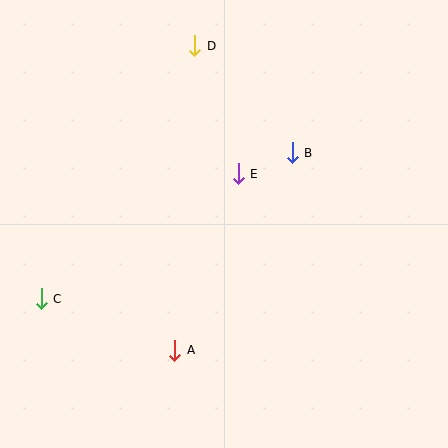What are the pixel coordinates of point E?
Point E is at (238, 174).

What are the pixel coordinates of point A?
Point A is at (175, 350).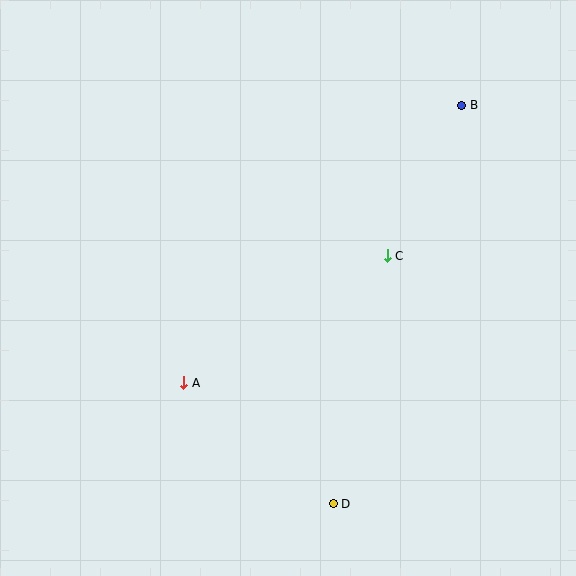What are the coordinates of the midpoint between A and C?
The midpoint between A and C is at (285, 319).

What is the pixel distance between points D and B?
The distance between D and B is 419 pixels.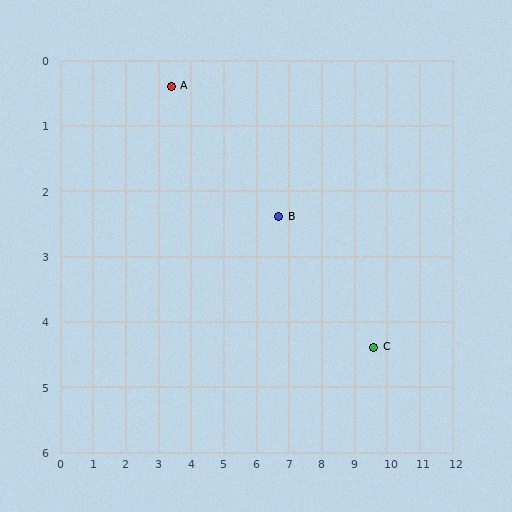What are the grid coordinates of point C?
Point C is at approximately (9.6, 4.4).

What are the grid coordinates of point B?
Point B is at approximately (6.7, 2.4).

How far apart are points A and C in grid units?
Points A and C are about 7.4 grid units apart.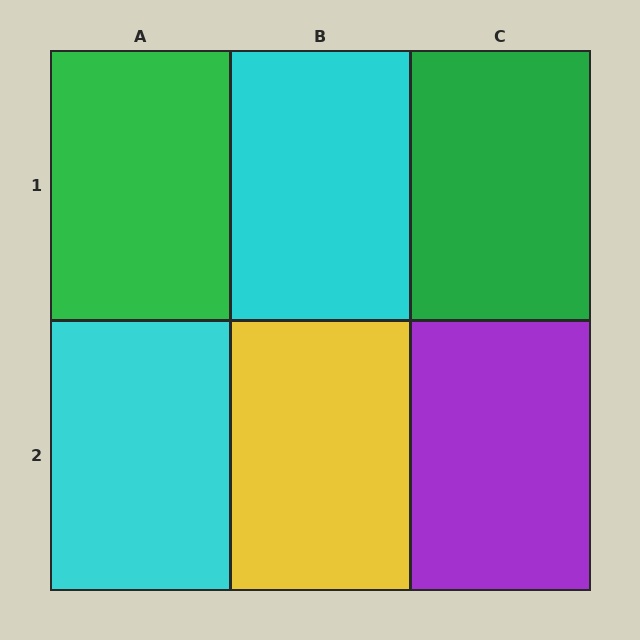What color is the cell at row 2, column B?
Yellow.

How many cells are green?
2 cells are green.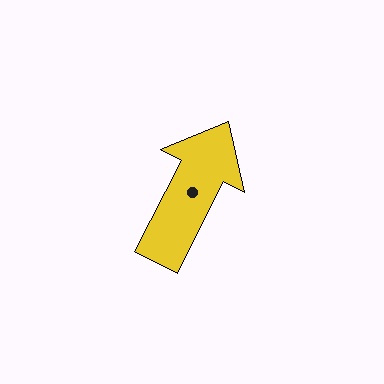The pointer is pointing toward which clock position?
Roughly 1 o'clock.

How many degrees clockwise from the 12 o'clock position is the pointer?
Approximately 27 degrees.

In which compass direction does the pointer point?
Northeast.